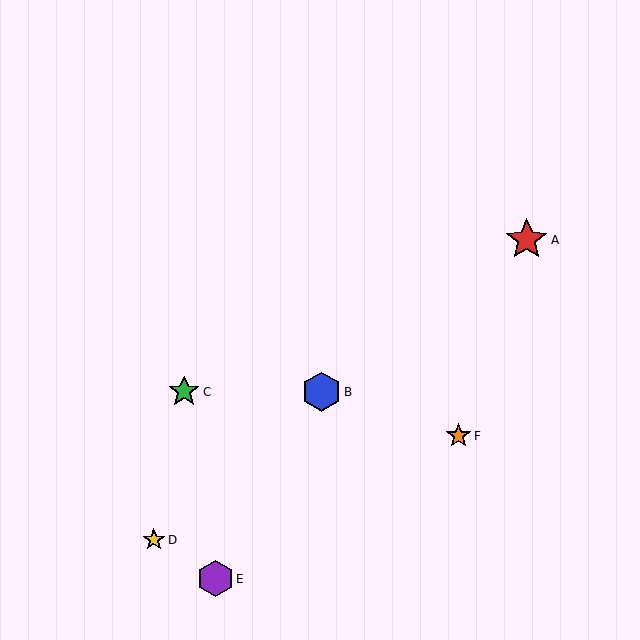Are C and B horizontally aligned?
Yes, both are at y≈392.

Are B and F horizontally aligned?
No, B is at y≈392 and F is at y≈436.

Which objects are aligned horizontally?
Objects B, C are aligned horizontally.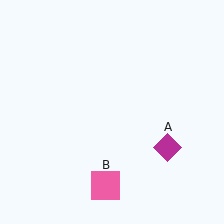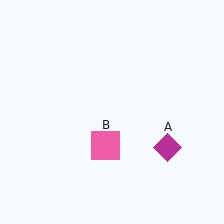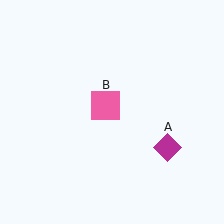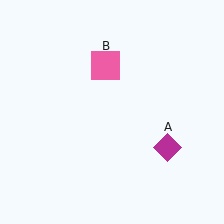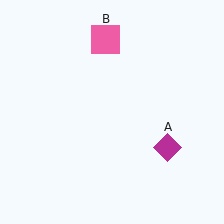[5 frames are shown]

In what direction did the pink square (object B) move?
The pink square (object B) moved up.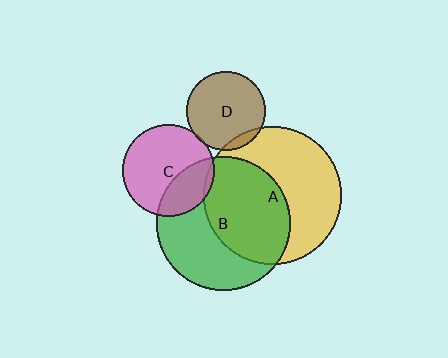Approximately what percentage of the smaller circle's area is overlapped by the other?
Approximately 5%.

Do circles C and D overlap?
Yes.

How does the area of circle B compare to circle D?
Approximately 2.8 times.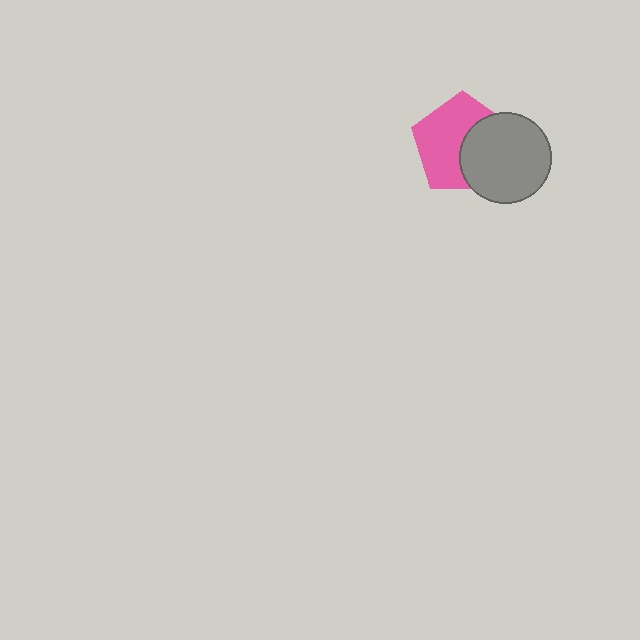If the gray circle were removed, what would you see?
You would see the complete pink pentagon.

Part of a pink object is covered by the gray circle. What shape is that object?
It is a pentagon.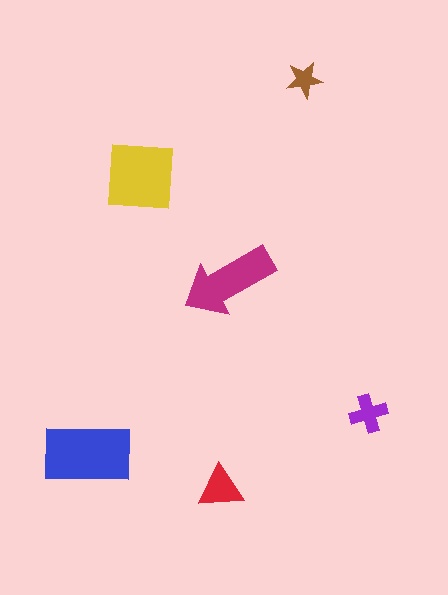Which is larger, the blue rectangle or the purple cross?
The blue rectangle.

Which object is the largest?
The blue rectangle.